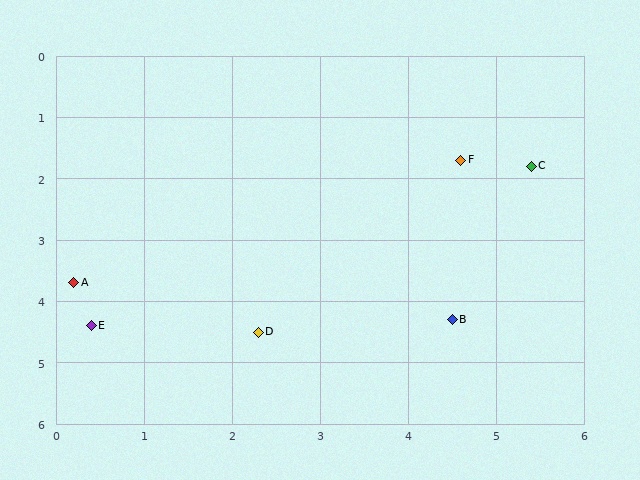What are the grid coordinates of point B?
Point B is at approximately (4.5, 4.3).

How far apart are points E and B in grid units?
Points E and B are about 4.1 grid units apart.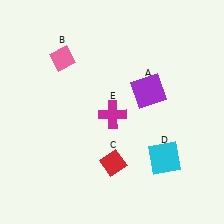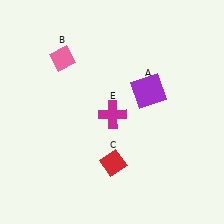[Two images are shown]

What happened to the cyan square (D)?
The cyan square (D) was removed in Image 2. It was in the bottom-right area of Image 1.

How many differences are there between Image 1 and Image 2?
There is 1 difference between the two images.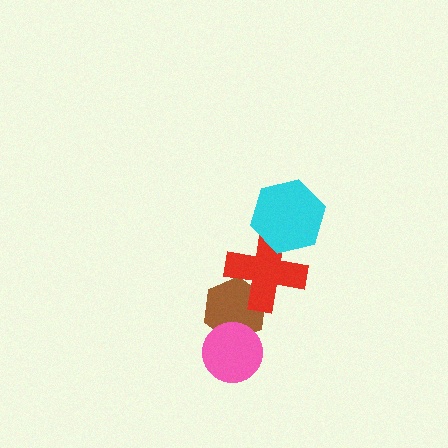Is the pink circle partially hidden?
No, no other shape covers it.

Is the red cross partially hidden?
Yes, it is partially covered by another shape.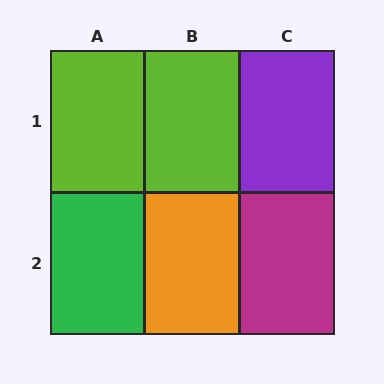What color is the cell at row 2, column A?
Green.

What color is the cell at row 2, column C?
Magenta.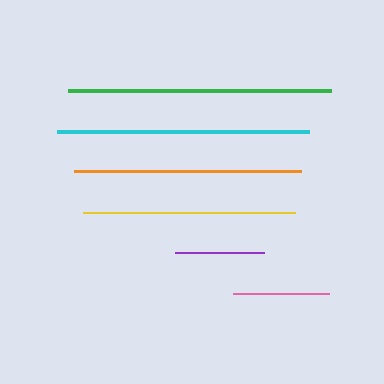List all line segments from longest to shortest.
From longest to shortest: green, cyan, orange, yellow, pink, purple.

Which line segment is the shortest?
The purple line is the shortest at approximately 89 pixels.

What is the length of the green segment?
The green segment is approximately 264 pixels long.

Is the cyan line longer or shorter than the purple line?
The cyan line is longer than the purple line.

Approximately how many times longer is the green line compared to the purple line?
The green line is approximately 3.0 times the length of the purple line.